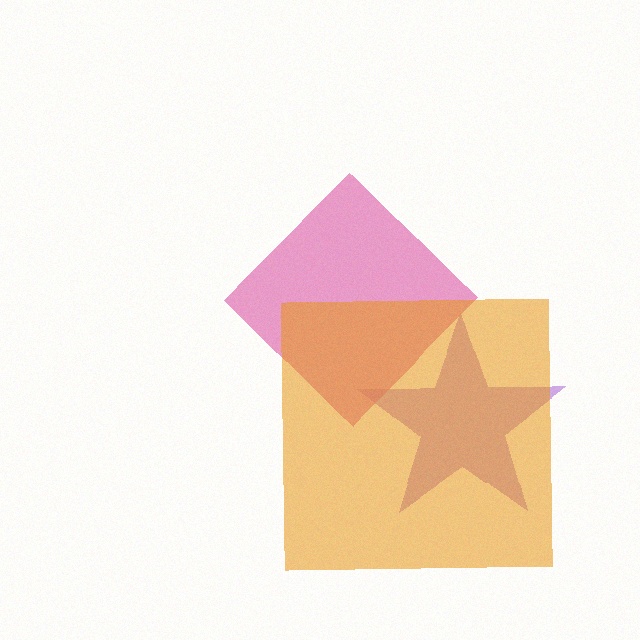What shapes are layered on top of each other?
The layered shapes are: a purple star, a pink diamond, an orange square.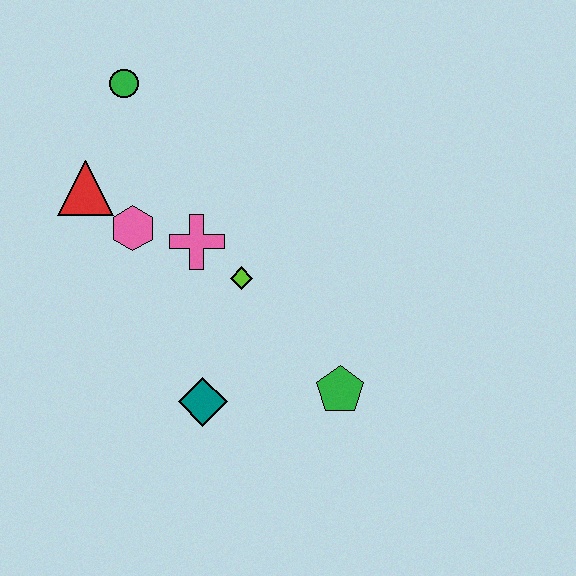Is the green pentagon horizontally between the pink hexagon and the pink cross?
No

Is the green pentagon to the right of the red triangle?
Yes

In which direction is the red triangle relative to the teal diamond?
The red triangle is above the teal diamond.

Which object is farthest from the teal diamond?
The green circle is farthest from the teal diamond.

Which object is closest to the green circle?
The red triangle is closest to the green circle.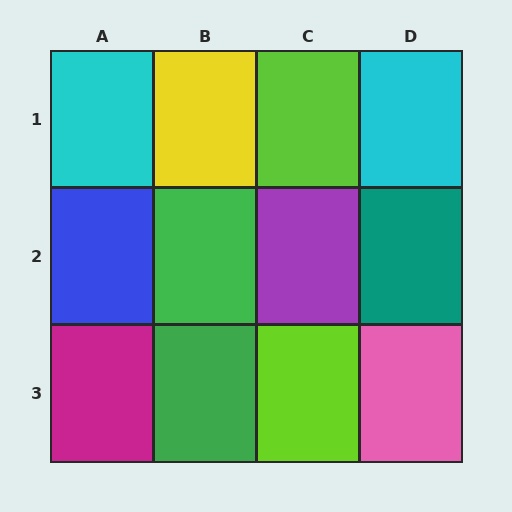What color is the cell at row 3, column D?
Pink.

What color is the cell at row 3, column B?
Green.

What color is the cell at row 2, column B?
Green.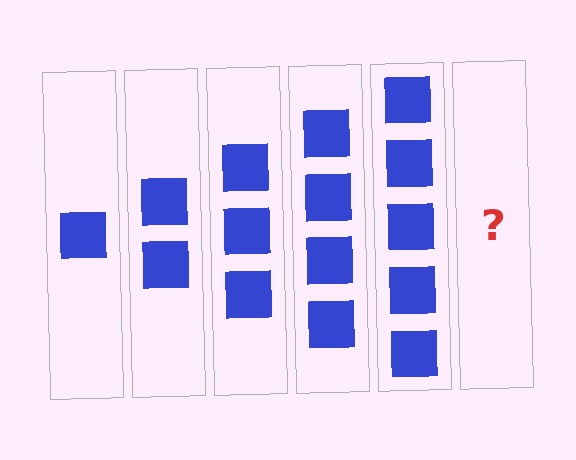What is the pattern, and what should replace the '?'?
The pattern is that each step adds one more square. The '?' should be 6 squares.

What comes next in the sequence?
The next element should be 6 squares.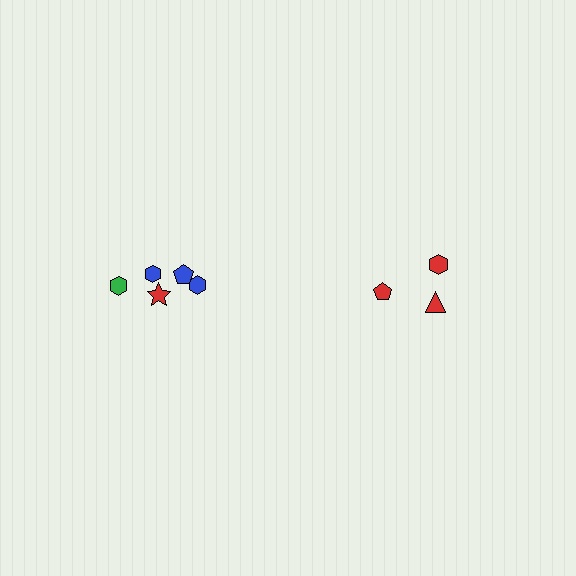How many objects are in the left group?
There are 5 objects.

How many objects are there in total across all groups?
There are 8 objects.